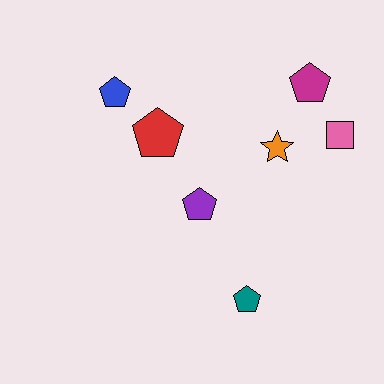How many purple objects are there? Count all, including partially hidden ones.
There is 1 purple object.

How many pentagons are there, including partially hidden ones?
There are 5 pentagons.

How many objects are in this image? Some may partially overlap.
There are 7 objects.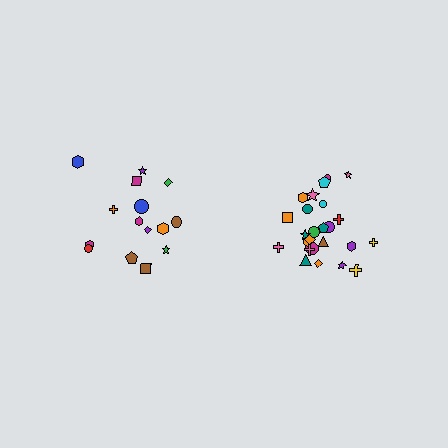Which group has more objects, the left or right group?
The right group.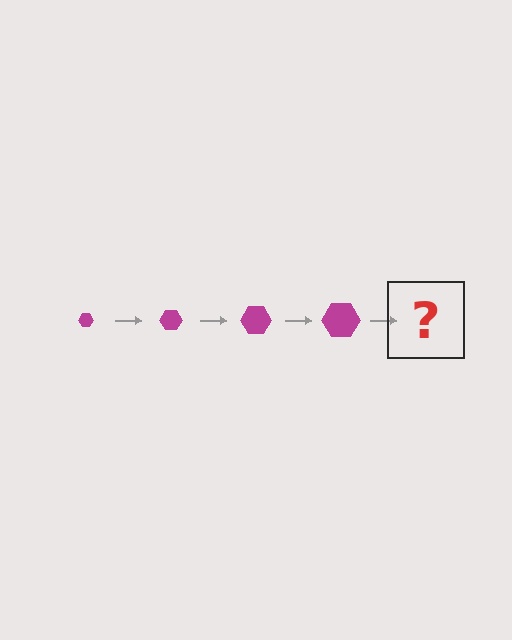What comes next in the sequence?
The next element should be a magenta hexagon, larger than the previous one.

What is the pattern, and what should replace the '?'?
The pattern is that the hexagon gets progressively larger each step. The '?' should be a magenta hexagon, larger than the previous one.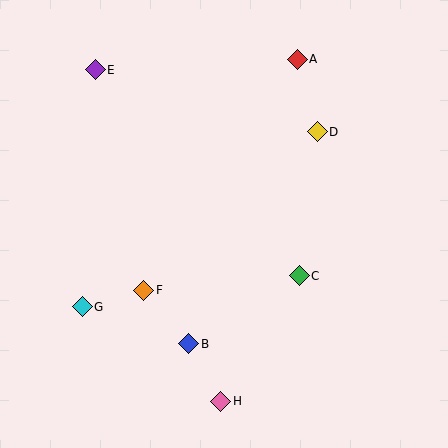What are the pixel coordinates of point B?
Point B is at (189, 344).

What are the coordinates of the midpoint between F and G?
The midpoint between F and G is at (113, 298).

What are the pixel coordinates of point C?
Point C is at (299, 276).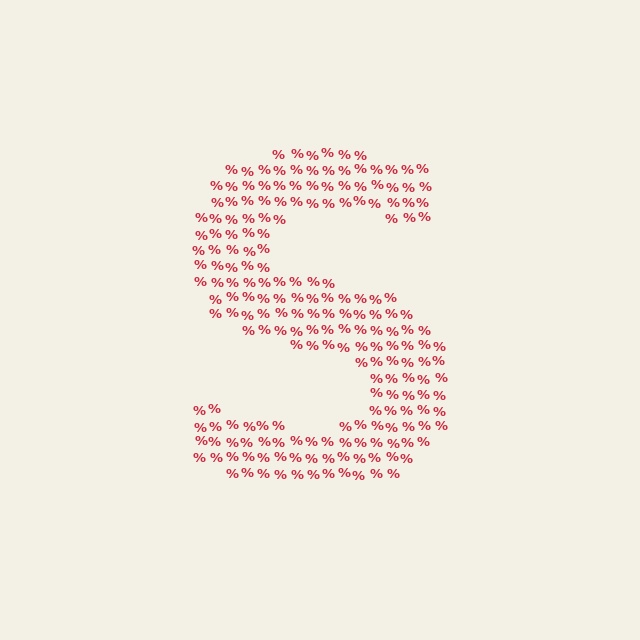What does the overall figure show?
The overall figure shows the letter S.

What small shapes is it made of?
It is made of small percent signs.